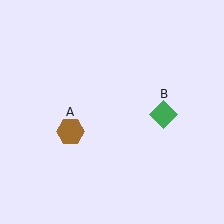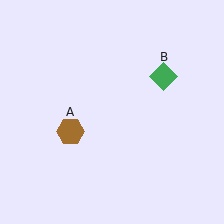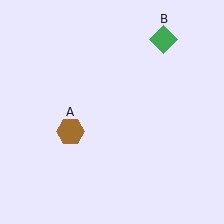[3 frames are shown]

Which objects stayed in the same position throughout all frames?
Brown hexagon (object A) remained stationary.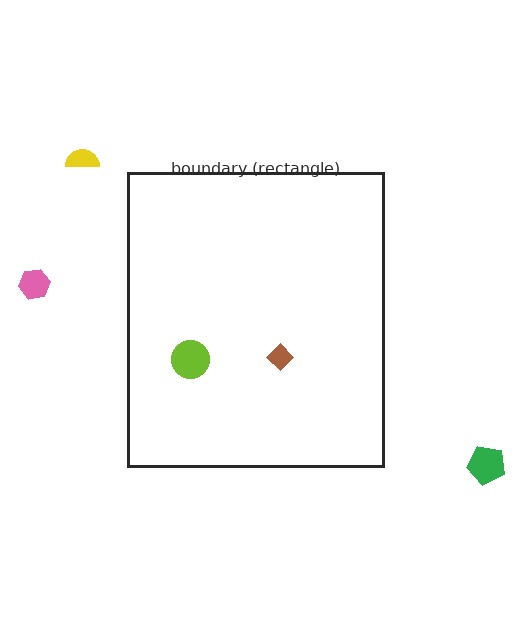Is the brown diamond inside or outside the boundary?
Inside.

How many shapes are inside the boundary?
2 inside, 3 outside.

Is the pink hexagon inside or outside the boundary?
Outside.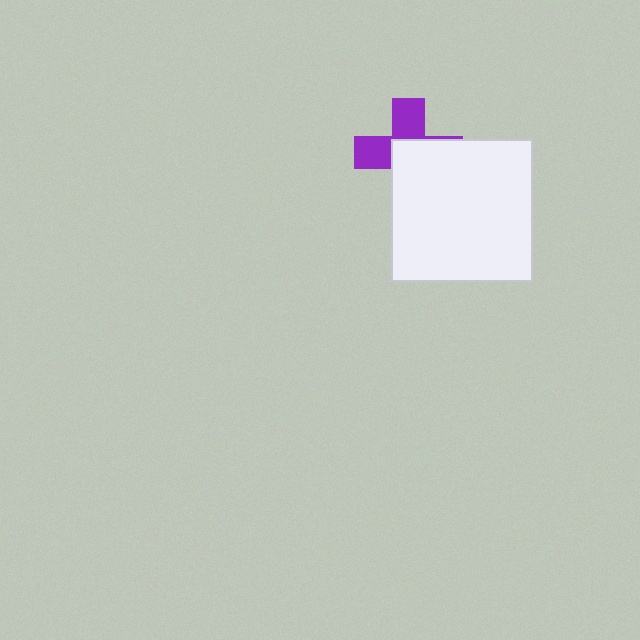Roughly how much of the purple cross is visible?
About half of it is visible (roughly 45%).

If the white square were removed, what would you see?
You would see the complete purple cross.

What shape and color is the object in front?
The object in front is a white square.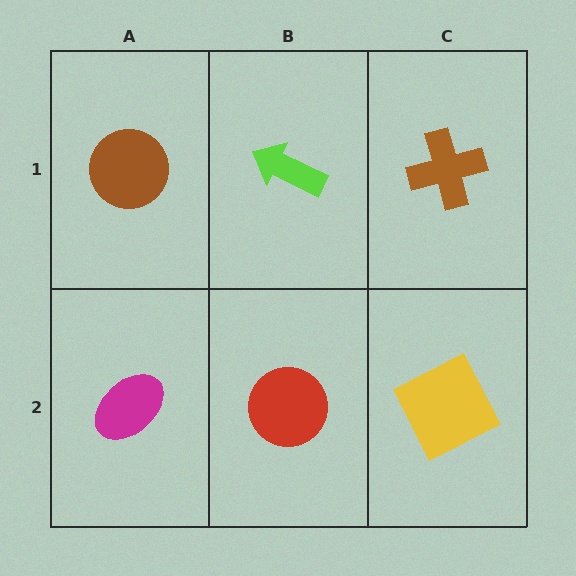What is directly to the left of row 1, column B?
A brown circle.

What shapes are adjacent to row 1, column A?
A magenta ellipse (row 2, column A), a lime arrow (row 1, column B).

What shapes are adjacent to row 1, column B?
A red circle (row 2, column B), a brown circle (row 1, column A), a brown cross (row 1, column C).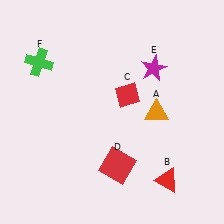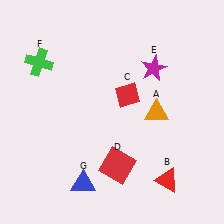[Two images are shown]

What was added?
A blue triangle (G) was added in Image 2.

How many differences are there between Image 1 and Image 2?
There is 1 difference between the two images.